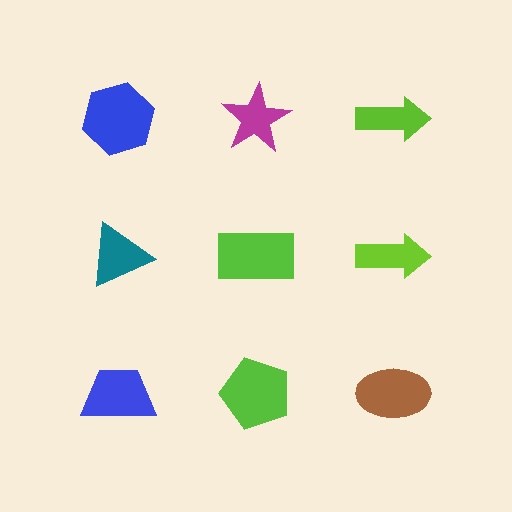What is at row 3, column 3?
A brown ellipse.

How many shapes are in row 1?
3 shapes.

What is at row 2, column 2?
A lime rectangle.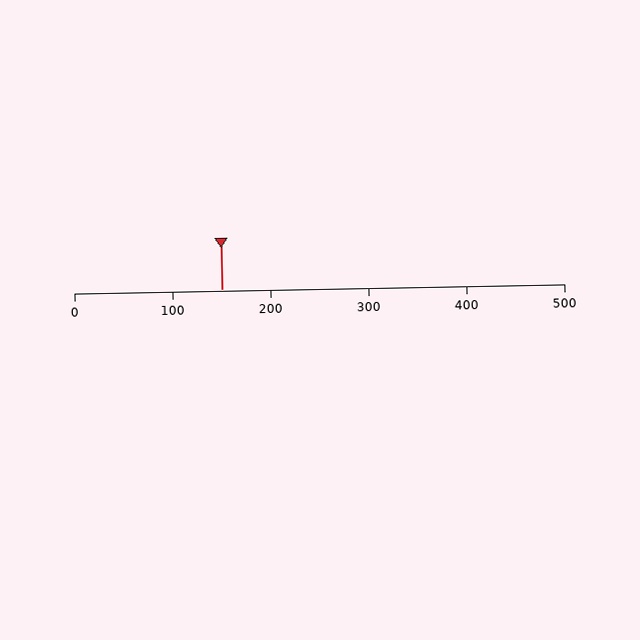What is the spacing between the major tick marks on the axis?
The major ticks are spaced 100 apart.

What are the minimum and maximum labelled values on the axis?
The axis runs from 0 to 500.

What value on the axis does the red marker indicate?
The marker indicates approximately 150.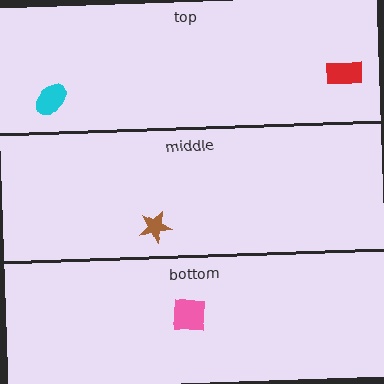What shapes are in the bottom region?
The pink square.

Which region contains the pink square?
The bottom region.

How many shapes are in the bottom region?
1.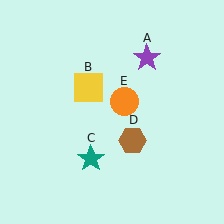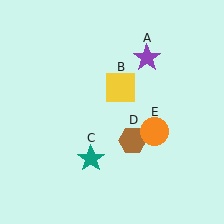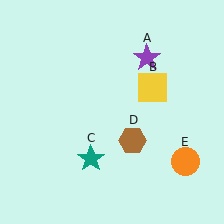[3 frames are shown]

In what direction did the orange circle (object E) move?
The orange circle (object E) moved down and to the right.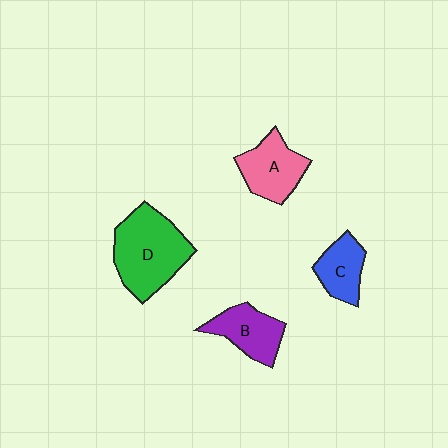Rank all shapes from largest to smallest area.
From largest to smallest: D (green), A (pink), B (purple), C (blue).